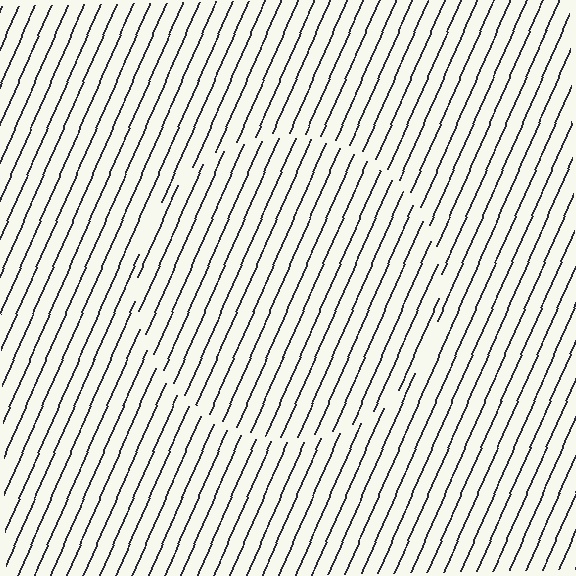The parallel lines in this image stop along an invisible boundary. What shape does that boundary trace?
An illusory circle. The interior of the shape contains the same grating, shifted by half a period — the contour is defined by the phase discontinuity where line-ends from the inner and outer gratings abut.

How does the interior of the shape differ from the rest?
The interior of the shape contains the same grating, shifted by half a period — the contour is defined by the phase discontinuity where line-ends from the inner and outer gratings abut.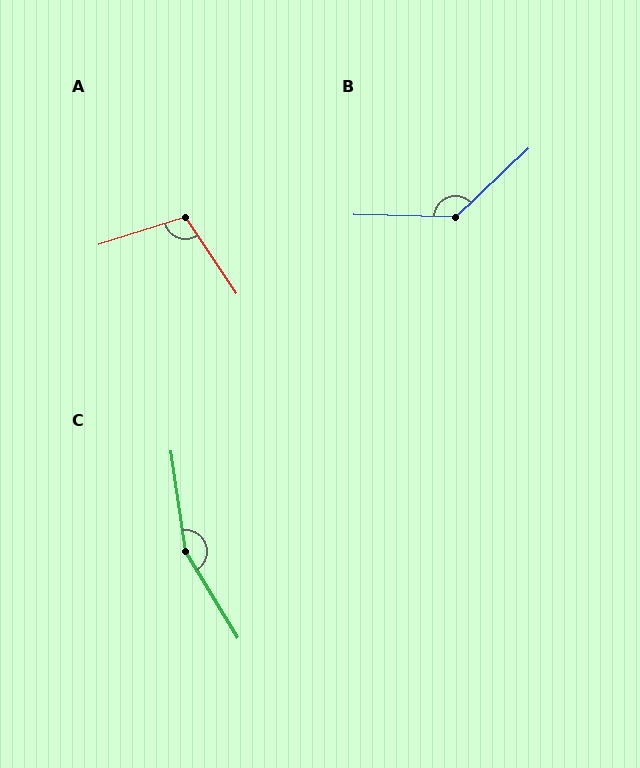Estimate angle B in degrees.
Approximately 136 degrees.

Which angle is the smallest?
A, at approximately 106 degrees.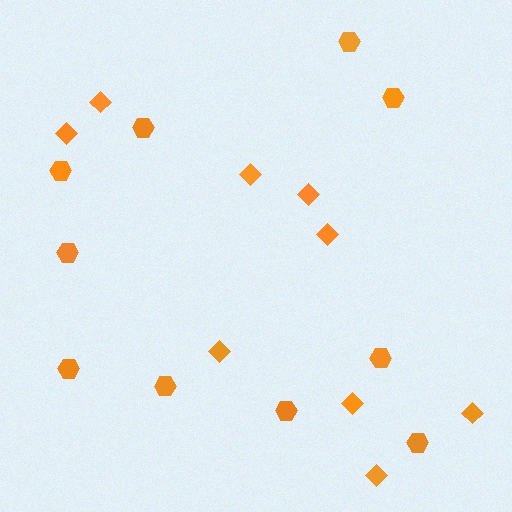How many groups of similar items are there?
There are 2 groups: one group of diamonds (9) and one group of hexagons (10).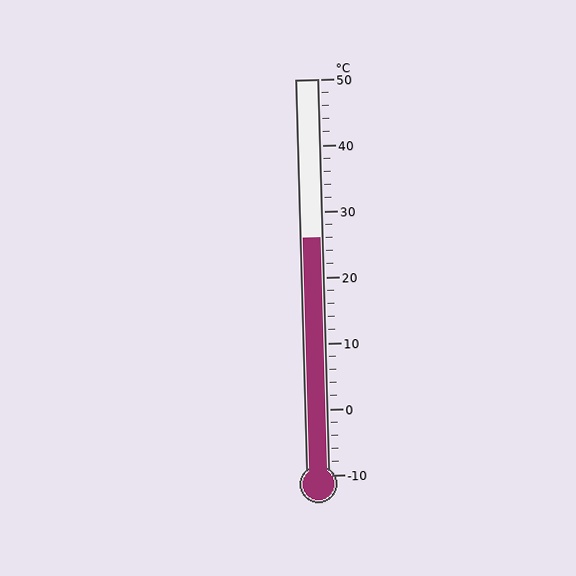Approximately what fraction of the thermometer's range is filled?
The thermometer is filled to approximately 60% of its range.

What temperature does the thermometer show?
The thermometer shows approximately 26°C.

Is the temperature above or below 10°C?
The temperature is above 10°C.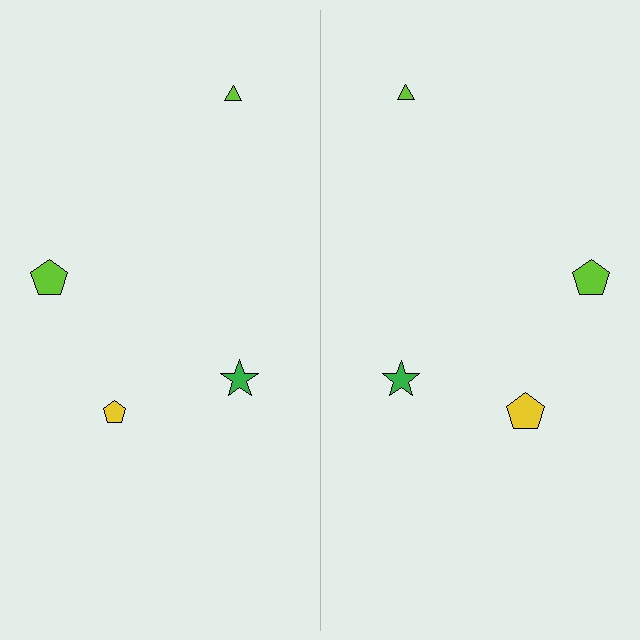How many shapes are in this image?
There are 8 shapes in this image.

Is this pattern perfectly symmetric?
No, the pattern is not perfectly symmetric. The yellow pentagon on the right side has a different size than its mirror counterpart.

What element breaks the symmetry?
The yellow pentagon on the right side has a different size than its mirror counterpart.